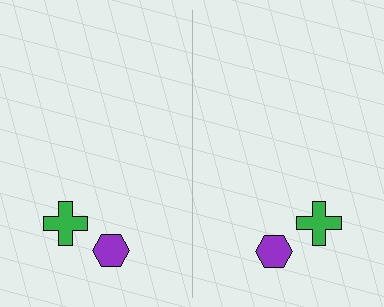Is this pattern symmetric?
Yes, this pattern has bilateral (reflection) symmetry.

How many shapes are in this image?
There are 4 shapes in this image.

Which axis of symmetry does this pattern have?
The pattern has a vertical axis of symmetry running through the center of the image.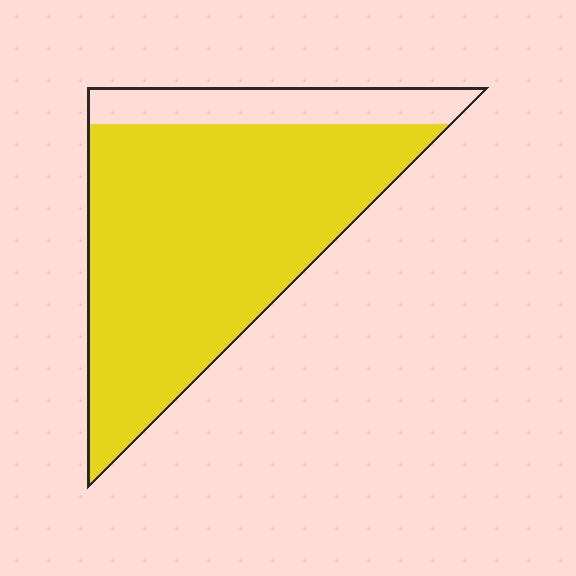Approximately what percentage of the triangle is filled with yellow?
Approximately 80%.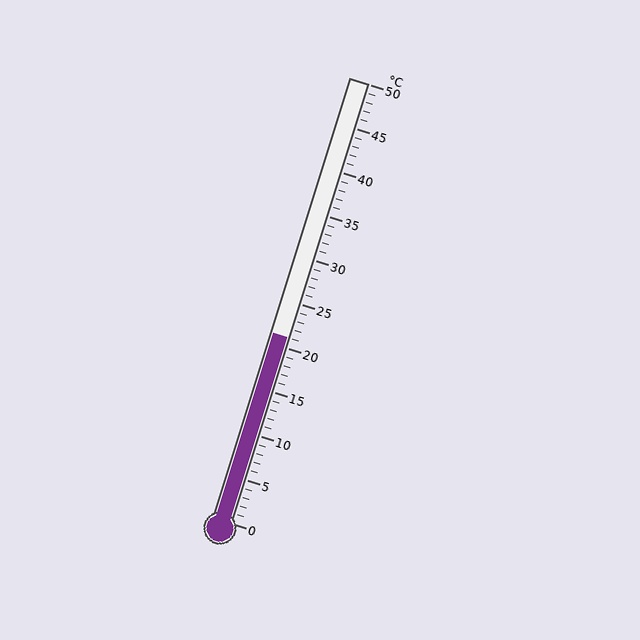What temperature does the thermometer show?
The thermometer shows approximately 21°C.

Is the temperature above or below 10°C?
The temperature is above 10°C.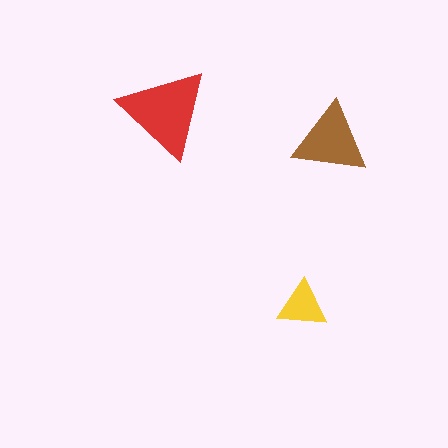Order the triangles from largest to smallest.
the red one, the brown one, the yellow one.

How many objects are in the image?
There are 3 objects in the image.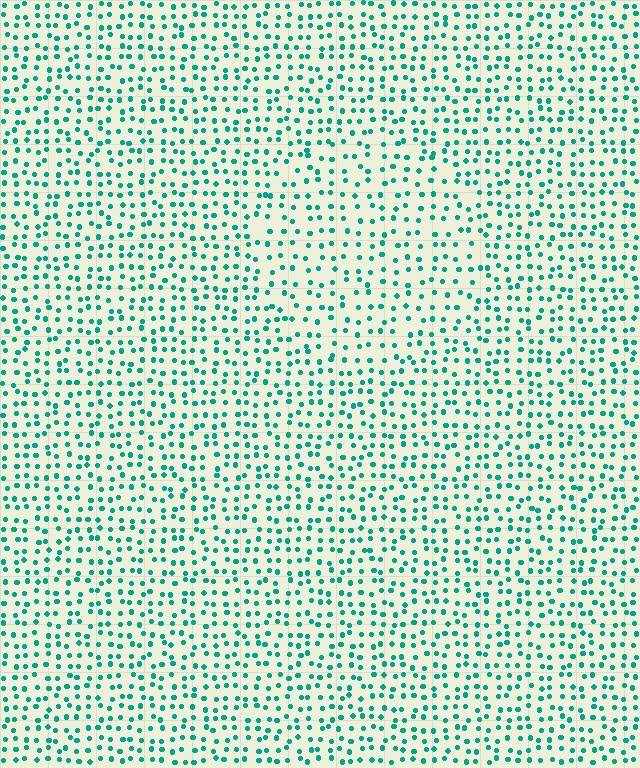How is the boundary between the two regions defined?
The boundary is defined by a change in element density (approximately 1.4x ratio). All elements are the same color, size, and shape.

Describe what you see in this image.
The image contains small teal elements arranged at two different densities. A circle-shaped region is visible where the elements are less densely packed than the surrounding area.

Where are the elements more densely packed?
The elements are more densely packed outside the circle boundary.